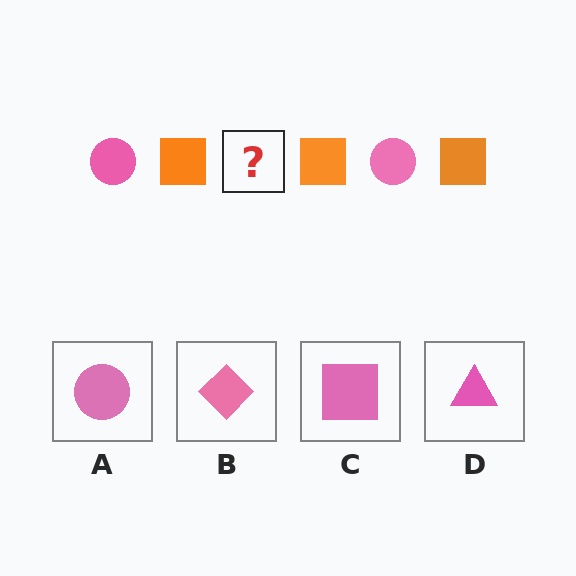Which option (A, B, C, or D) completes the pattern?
A.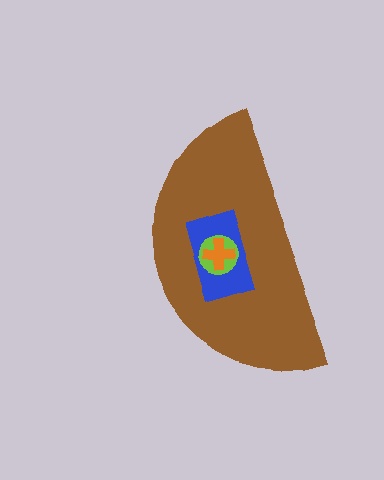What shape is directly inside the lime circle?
The orange cross.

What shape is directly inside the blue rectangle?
The lime circle.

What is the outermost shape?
The brown semicircle.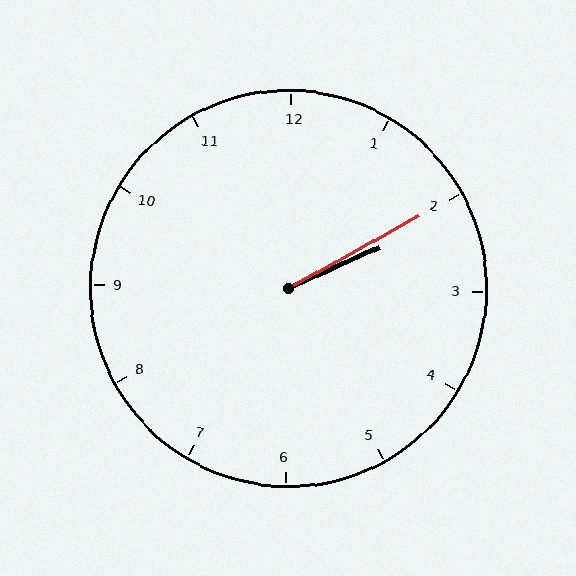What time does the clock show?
2:10.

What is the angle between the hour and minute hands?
Approximately 5 degrees.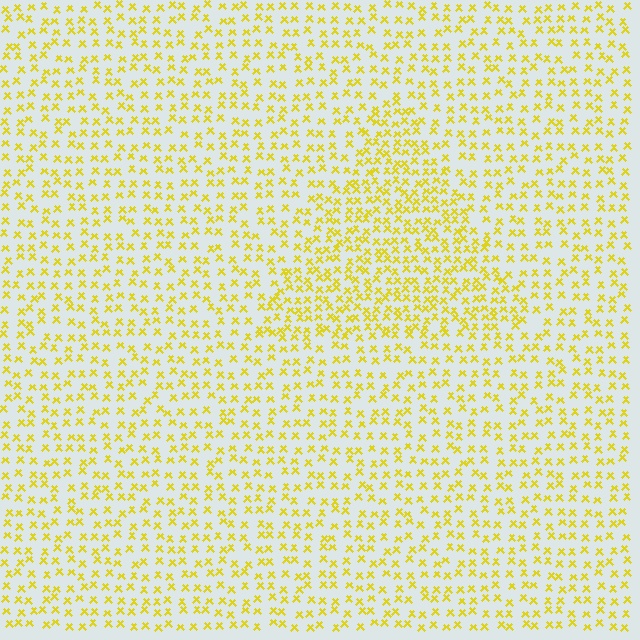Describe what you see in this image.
The image contains small yellow elements arranged at two different densities. A triangle-shaped region is visible where the elements are more densely packed than the surrounding area.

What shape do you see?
I see a triangle.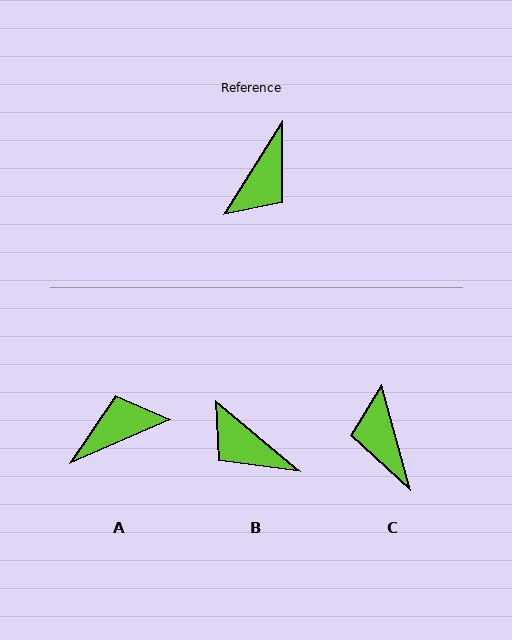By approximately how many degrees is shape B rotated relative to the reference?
Approximately 98 degrees clockwise.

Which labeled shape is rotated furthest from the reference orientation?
A, about 146 degrees away.